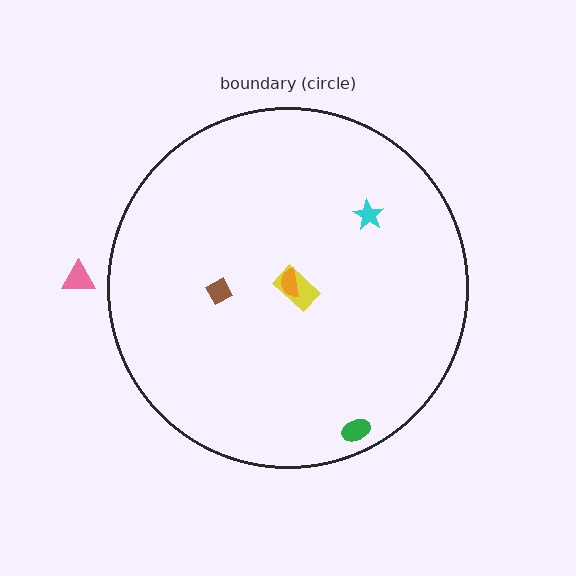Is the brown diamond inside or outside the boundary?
Inside.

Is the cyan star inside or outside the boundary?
Inside.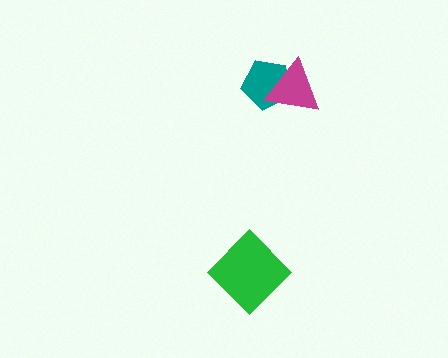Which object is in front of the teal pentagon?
The magenta triangle is in front of the teal pentagon.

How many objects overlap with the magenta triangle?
1 object overlaps with the magenta triangle.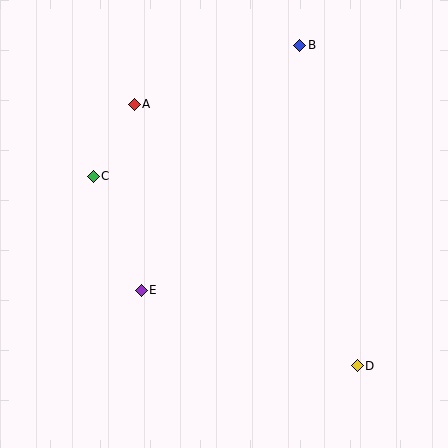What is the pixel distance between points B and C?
The distance between B and C is 245 pixels.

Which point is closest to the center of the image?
Point E at (141, 290) is closest to the center.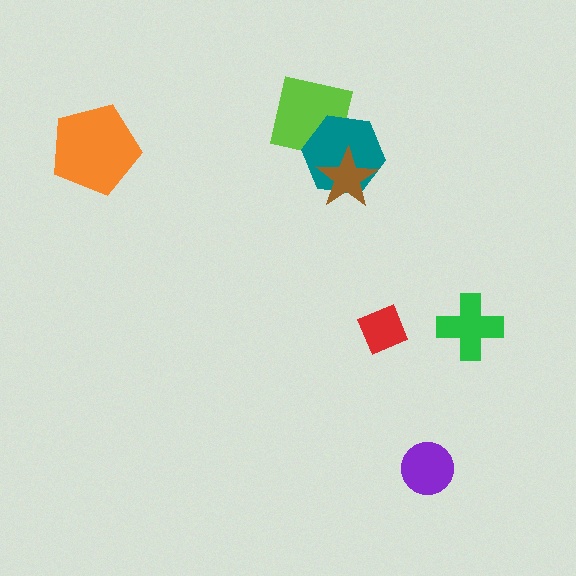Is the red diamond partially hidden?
No, no other shape covers it.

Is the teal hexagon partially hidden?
Yes, it is partially covered by another shape.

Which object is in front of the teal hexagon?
The brown star is in front of the teal hexagon.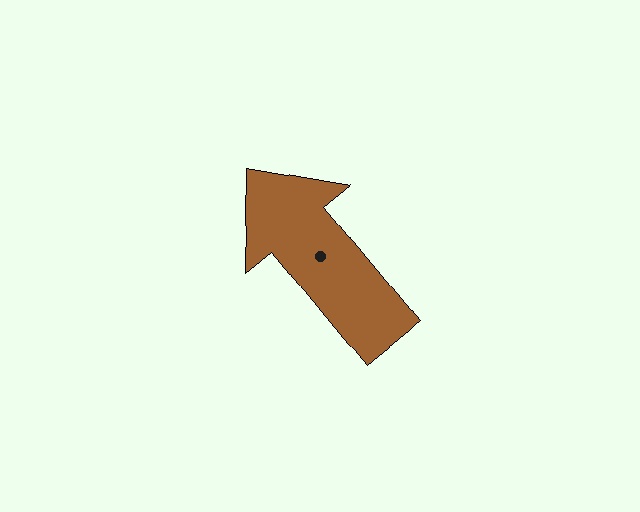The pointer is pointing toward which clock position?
Roughly 11 o'clock.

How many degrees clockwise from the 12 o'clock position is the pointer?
Approximately 321 degrees.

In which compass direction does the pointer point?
Northwest.